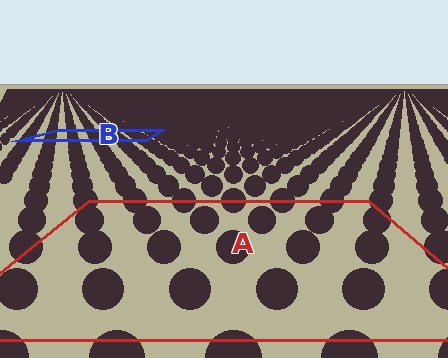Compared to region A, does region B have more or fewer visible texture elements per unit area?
Region B has more texture elements per unit area — they are packed more densely because it is farther away.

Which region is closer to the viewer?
Region A is closer. The texture elements there are larger and more spread out.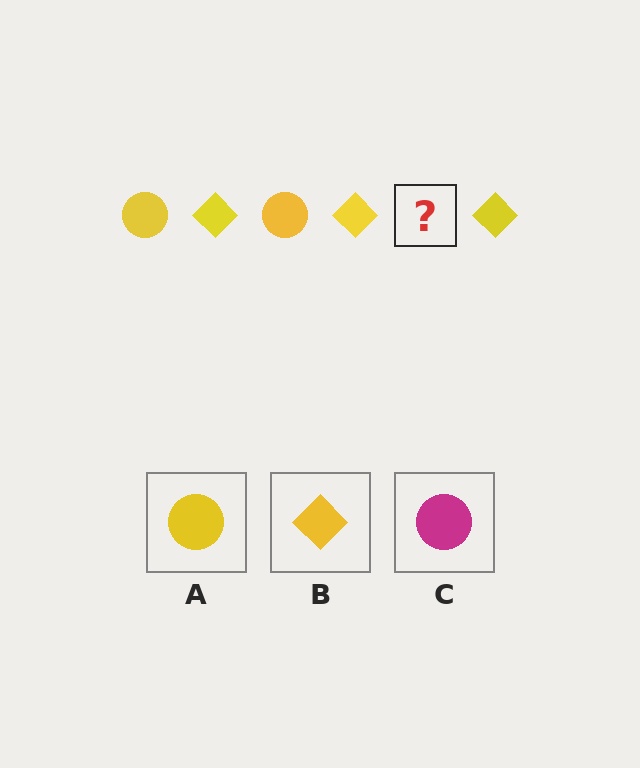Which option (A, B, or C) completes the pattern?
A.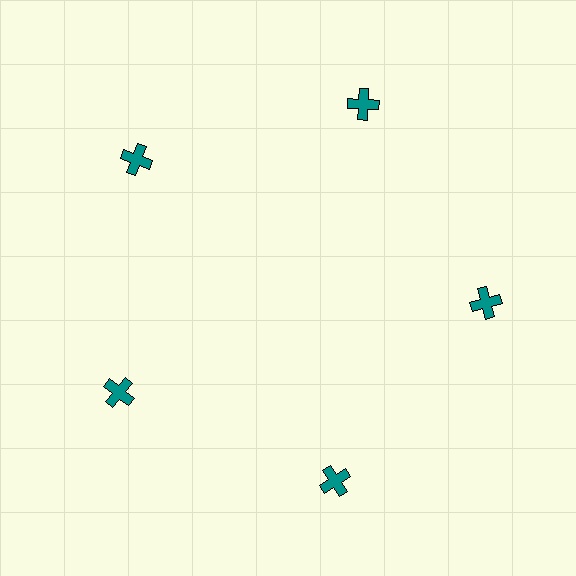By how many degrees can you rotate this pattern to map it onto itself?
The pattern maps onto itself every 72 degrees of rotation.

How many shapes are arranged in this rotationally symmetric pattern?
There are 5 shapes, arranged in 5 groups of 1.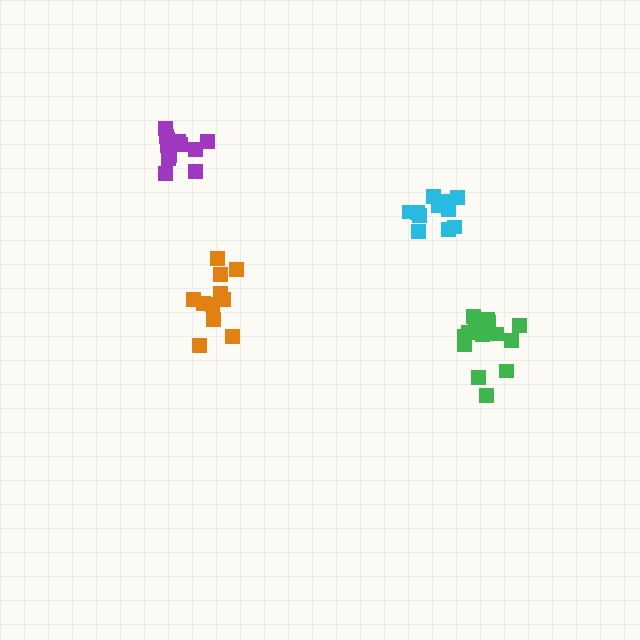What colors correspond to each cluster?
The clusters are colored: purple, orange, green, cyan.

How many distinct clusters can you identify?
There are 4 distinct clusters.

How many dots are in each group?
Group 1: 13 dots, Group 2: 11 dots, Group 3: 14 dots, Group 4: 12 dots (50 total).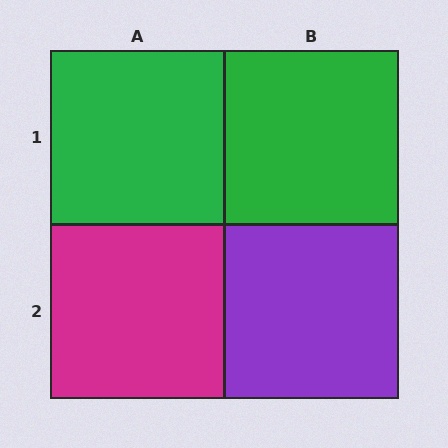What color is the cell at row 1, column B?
Green.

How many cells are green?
2 cells are green.